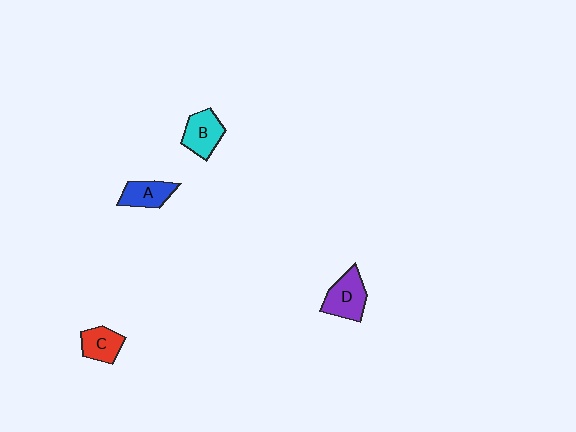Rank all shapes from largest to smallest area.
From largest to smallest: D (purple), B (cyan), A (blue), C (red).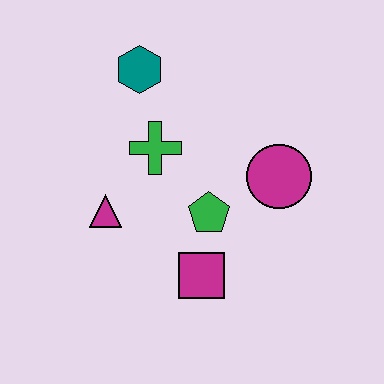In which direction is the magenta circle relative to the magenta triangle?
The magenta circle is to the right of the magenta triangle.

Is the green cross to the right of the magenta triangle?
Yes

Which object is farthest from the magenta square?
The teal hexagon is farthest from the magenta square.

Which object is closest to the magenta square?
The green pentagon is closest to the magenta square.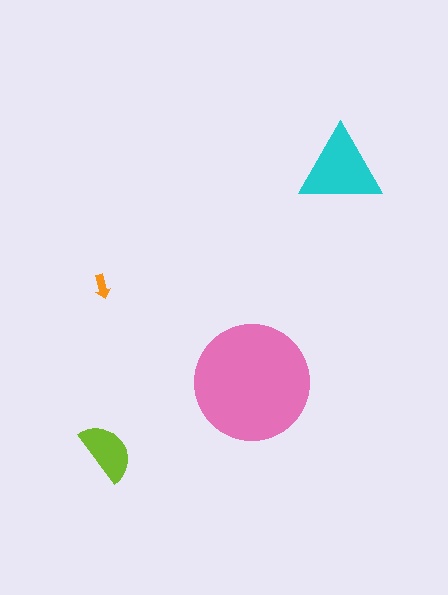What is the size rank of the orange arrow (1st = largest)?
4th.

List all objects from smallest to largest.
The orange arrow, the lime semicircle, the cyan triangle, the pink circle.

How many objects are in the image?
There are 4 objects in the image.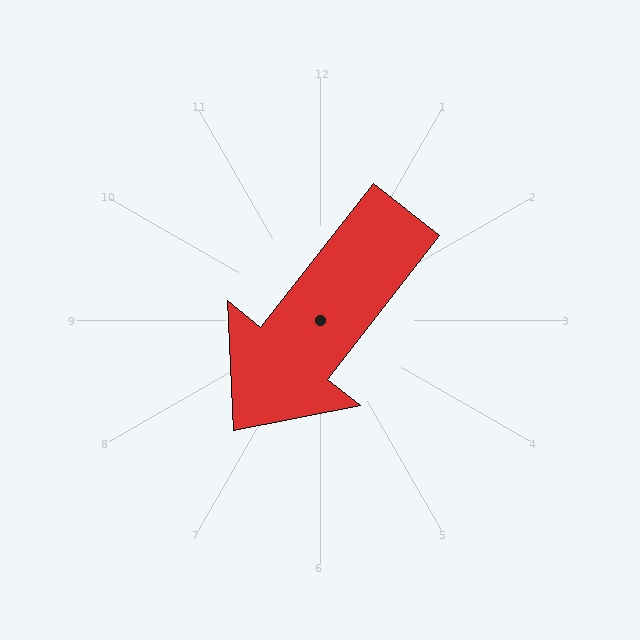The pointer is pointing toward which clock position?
Roughly 7 o'clock.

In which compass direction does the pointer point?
Southwest.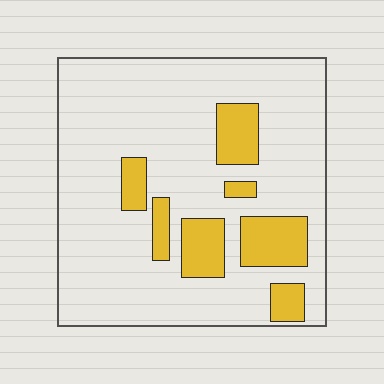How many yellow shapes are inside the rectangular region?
7.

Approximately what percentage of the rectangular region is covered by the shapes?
Approximately 20%.